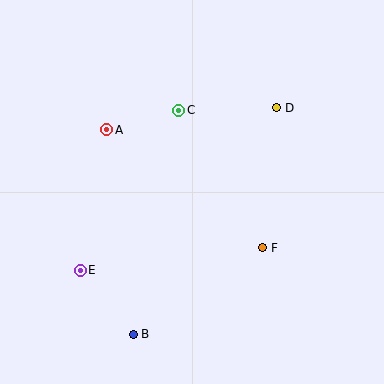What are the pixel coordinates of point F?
Point F is at (263, 248).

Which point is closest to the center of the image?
Point C at (179, 110) is closest to the center.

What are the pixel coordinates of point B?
Point B is at (133, 334).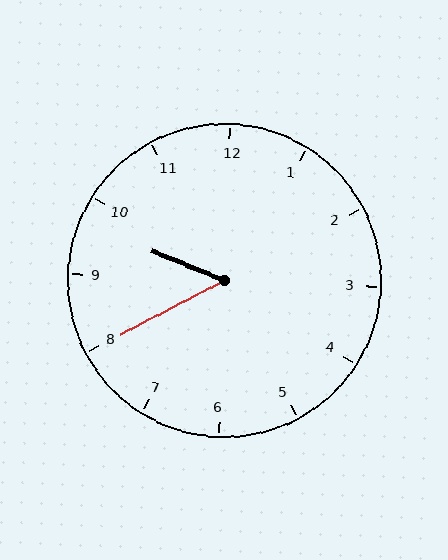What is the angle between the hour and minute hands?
Approximately 50 degrees.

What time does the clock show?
9:40.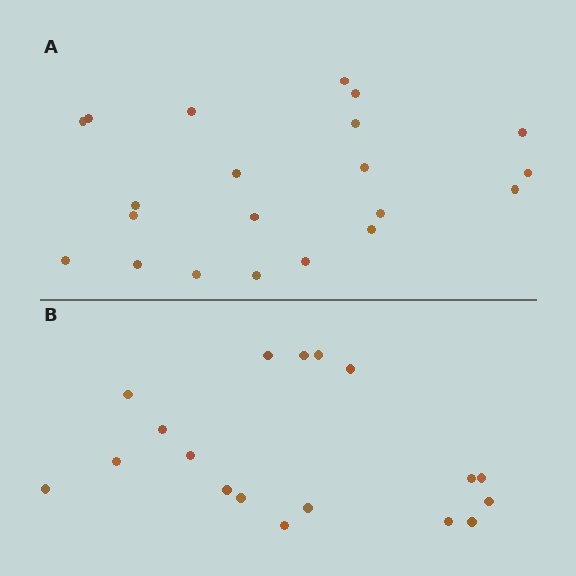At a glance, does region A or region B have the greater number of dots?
Region A (the top region) has more dots.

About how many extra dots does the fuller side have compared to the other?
Region A has just a few more — roughly 2 or 3 more dots than region B.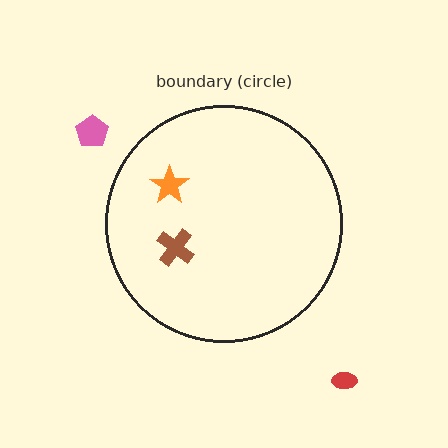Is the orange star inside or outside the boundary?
Inside.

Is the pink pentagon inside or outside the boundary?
Outside.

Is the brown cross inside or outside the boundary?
Inside.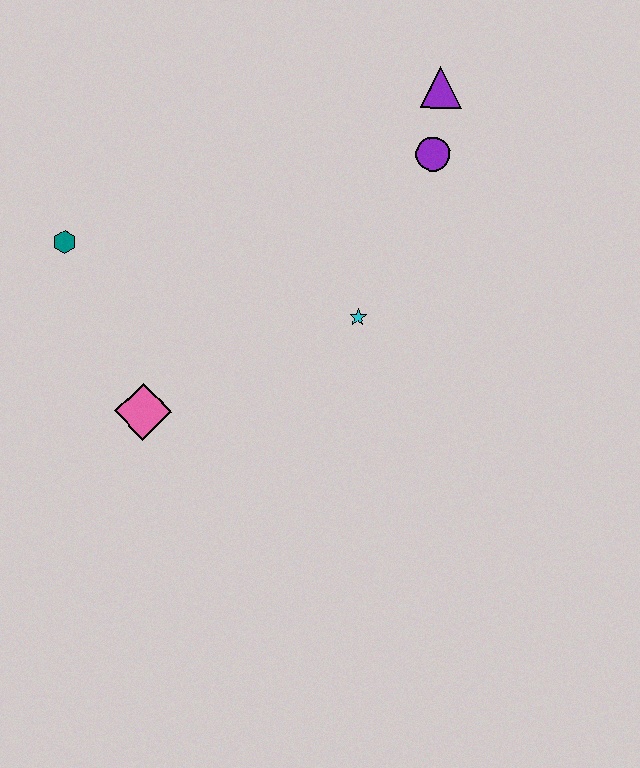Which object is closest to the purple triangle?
The purple circle is closest to the purple triangle.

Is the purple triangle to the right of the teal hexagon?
Yes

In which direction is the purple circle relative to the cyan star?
The purple circle is above the cyan star.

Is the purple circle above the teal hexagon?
Yes